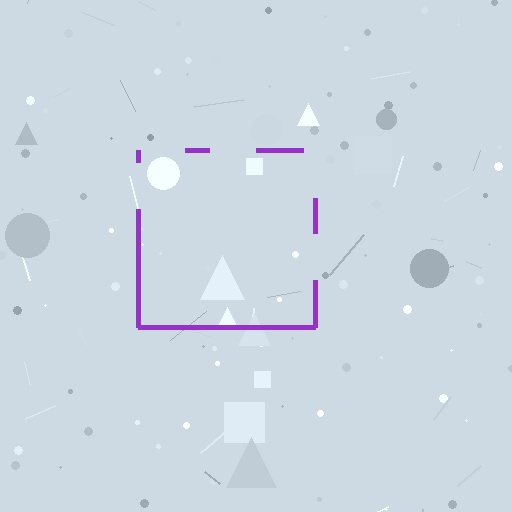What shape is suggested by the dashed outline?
The dashed outline suggests a square.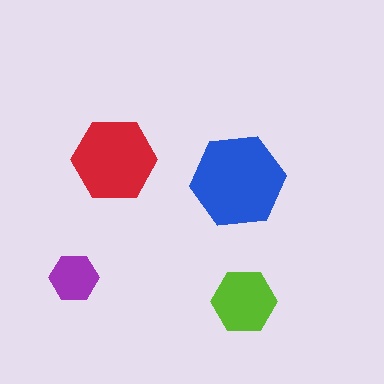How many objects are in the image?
There are 4 objects in the image.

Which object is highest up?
The red hexagon is topmost.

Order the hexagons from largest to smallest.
the blue one, the red one, the lime one, the purple one.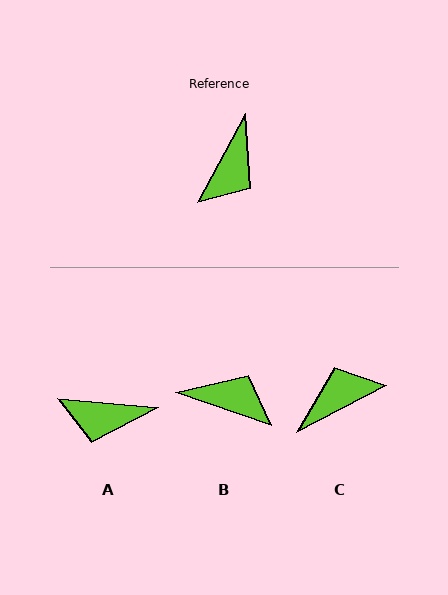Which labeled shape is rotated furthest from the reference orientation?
C, about 146 degrees away.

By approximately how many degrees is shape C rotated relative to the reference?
Approximately 146 degrees counter-clockwise.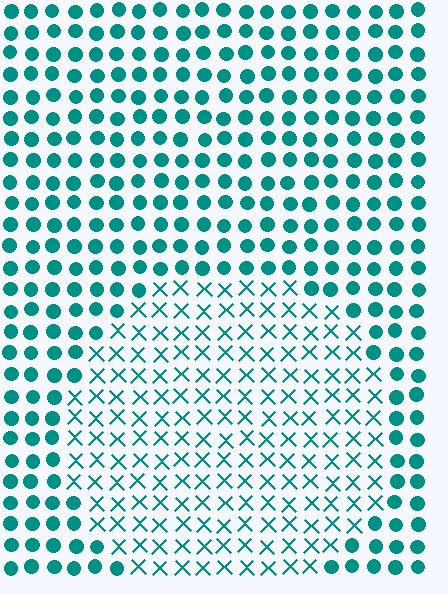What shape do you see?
I see a circle.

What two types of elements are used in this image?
The image uses X marks inside the circle region and circles outside it.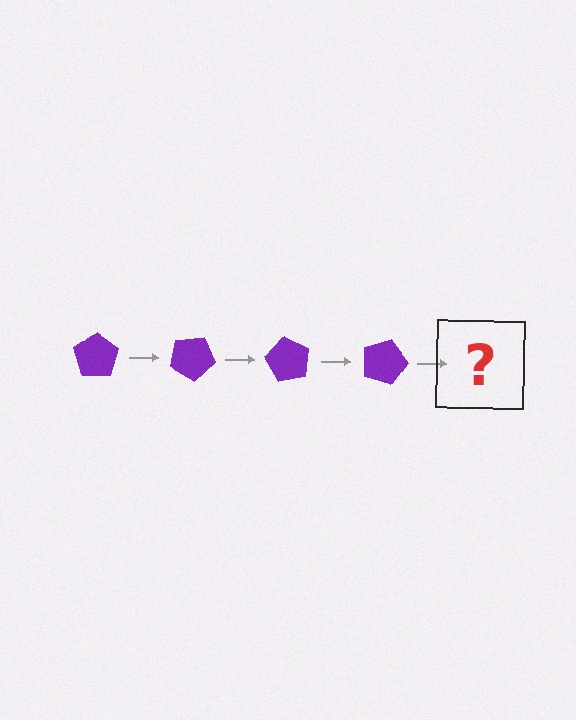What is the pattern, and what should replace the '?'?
The pattern is that the pentagon rotates 30 degrees each step. The '?' should be a purple pentagon rotated 120 degrees.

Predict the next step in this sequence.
The next step is a purple pentagon rotated 120 degrees.